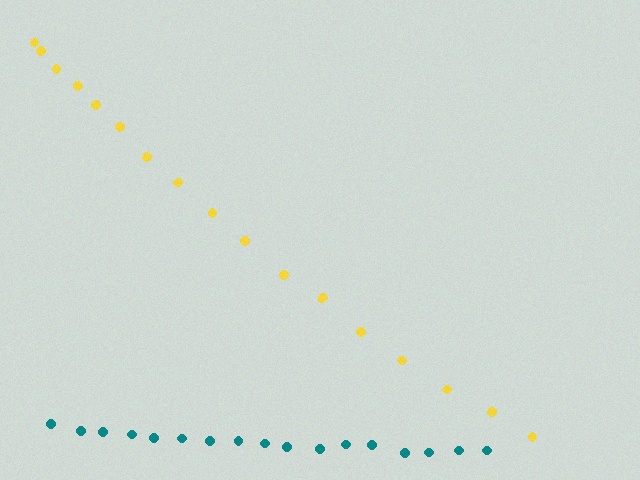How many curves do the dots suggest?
There are 2 distinct paths.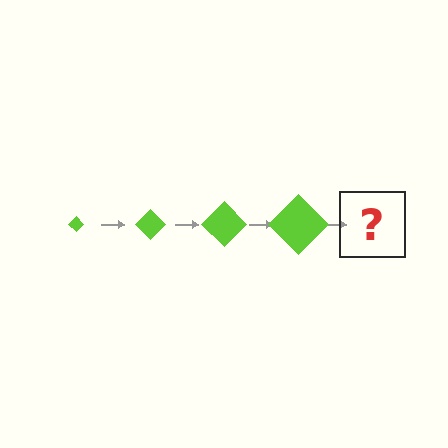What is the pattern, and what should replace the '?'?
The pattern is that the diamond gets progressively larger each step. The '?' should be a lime diamond, larger than the previous one.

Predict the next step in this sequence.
The next step is a lime diamond, larger than the previous one.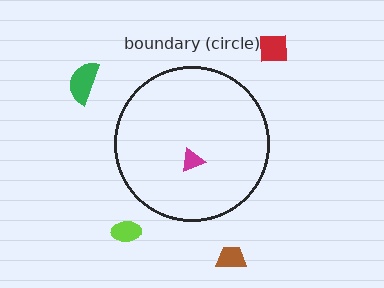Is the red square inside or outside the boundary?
Outside.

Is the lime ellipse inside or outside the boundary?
Outside.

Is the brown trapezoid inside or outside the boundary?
Outside.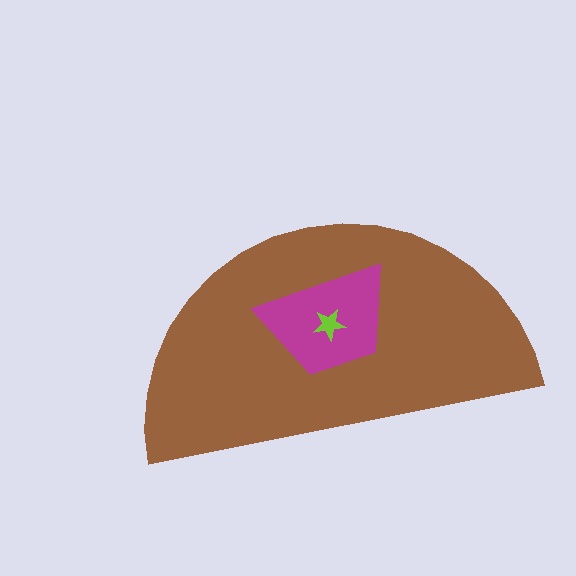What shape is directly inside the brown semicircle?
The magenta trapezoid.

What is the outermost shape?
The brown semicircle.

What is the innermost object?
The lime star.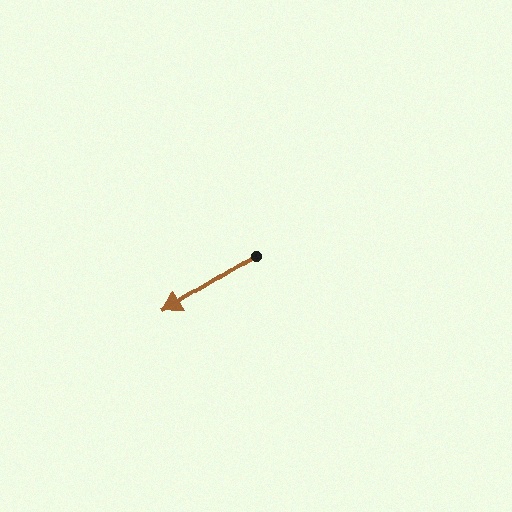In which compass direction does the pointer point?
Southwest.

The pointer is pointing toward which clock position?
Roughly 8 o'clock.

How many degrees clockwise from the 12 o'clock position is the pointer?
Approximately 238 degrees.